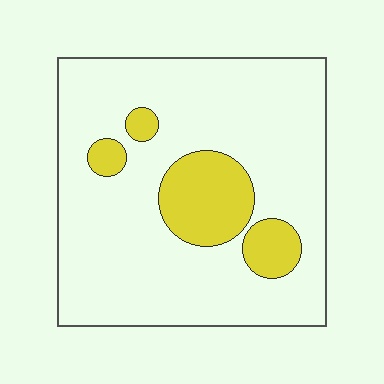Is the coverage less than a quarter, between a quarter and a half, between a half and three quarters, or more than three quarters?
Less than a quarter.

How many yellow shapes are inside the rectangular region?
4.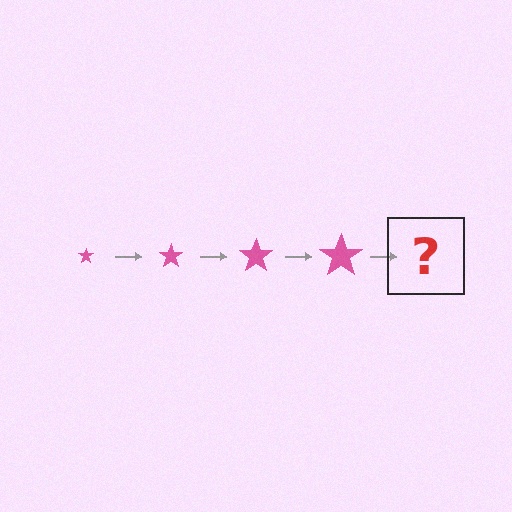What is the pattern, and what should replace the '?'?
The pattern is that the star gets progressively larger each step. The '?' should be a pink star, larger than the previous one.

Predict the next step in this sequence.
The next step is a pink star, larger than the previous one.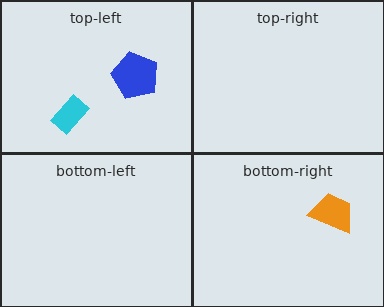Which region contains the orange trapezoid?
The bottom-right region.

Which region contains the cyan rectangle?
The top-left region.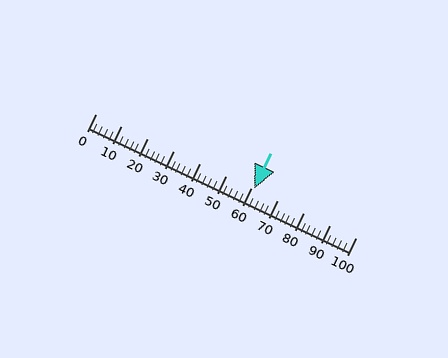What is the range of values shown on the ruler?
The ruler shows values from 0 to 100.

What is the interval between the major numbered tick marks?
The major tick marks are spaced 10 units apart.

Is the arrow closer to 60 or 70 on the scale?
The arrow is closer to 60.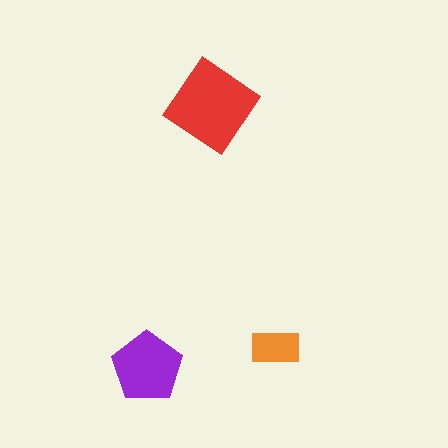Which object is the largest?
The red diamond.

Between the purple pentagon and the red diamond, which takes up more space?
The red diamond.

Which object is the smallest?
The orange rectangle.